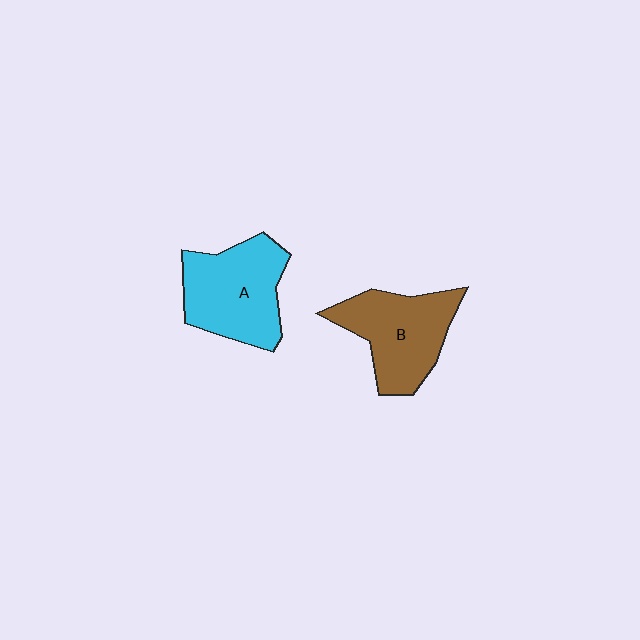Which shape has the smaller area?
Shape B (brown).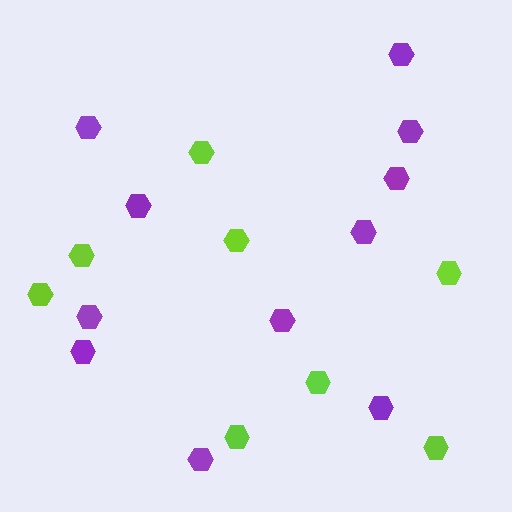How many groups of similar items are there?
There are 2 groups: one group of purple hexagons (11) and one group of lime hexagons (8).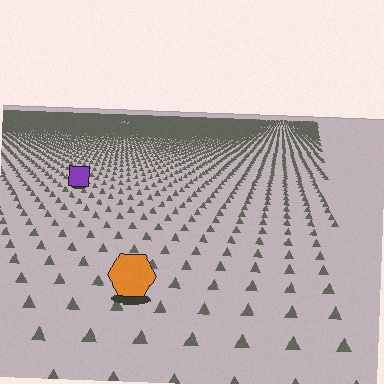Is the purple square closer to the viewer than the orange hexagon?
No. The orange hexagon is closer — you can tell from the texture gradient: the ground texture is coarser near it.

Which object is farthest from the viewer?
The purple square is farthest from the viewer. It appears smaller and the ground texture around it is denser.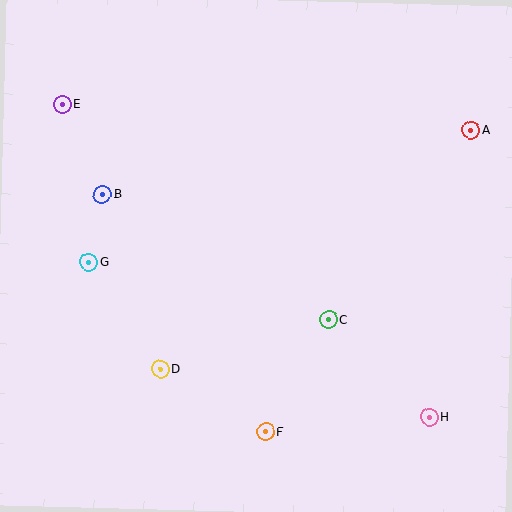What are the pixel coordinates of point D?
Point D is at (160, 369).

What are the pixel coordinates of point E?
Point E is at (62, 104).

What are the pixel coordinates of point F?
Point F is at (266, 432).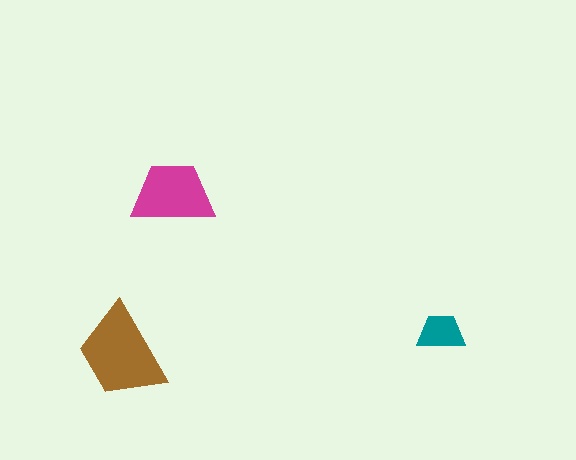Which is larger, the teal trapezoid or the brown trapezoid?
The brown one.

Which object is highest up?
The magenta trapezoid is topmost.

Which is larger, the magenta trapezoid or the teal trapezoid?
The magenta one.